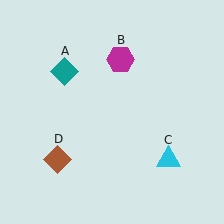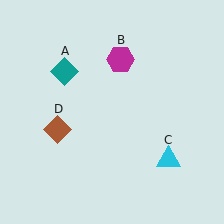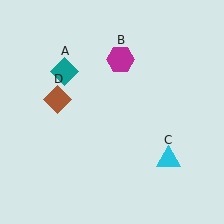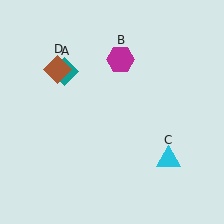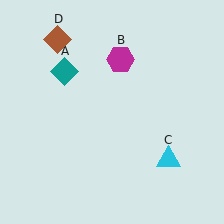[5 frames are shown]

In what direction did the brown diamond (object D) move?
The brown diamond (object D) moved up.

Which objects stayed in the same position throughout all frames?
Teal diamond (object A) and magenta hexagon (object B) and cyan triangle (object C) remained stationary.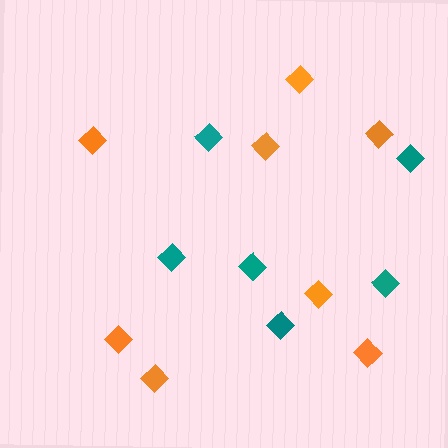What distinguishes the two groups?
There are 2 groups: one group of orange diamonds (8) and one group of teal diamonds (6).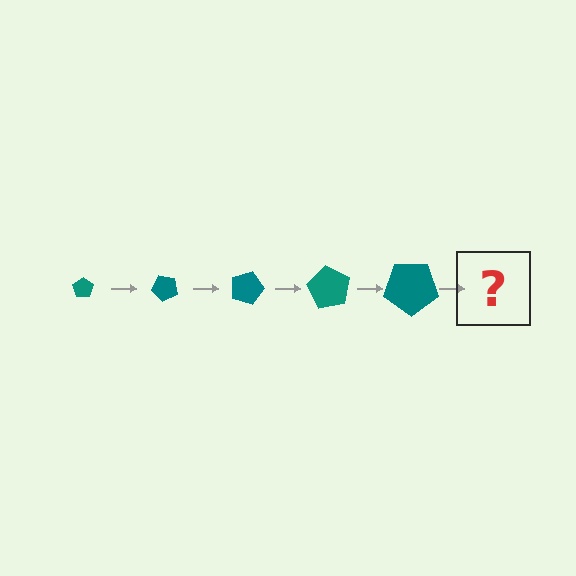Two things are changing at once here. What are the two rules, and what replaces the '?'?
The two rules are that the pentagon grows larger each step and it rotates 45 degrees each step. The '?' should be a pentagon, larger than the previous one and rotated 225 degrees from the start.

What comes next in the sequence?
The next element should be a pentagon, larger than the previous one and rotated 225 degrees from the start.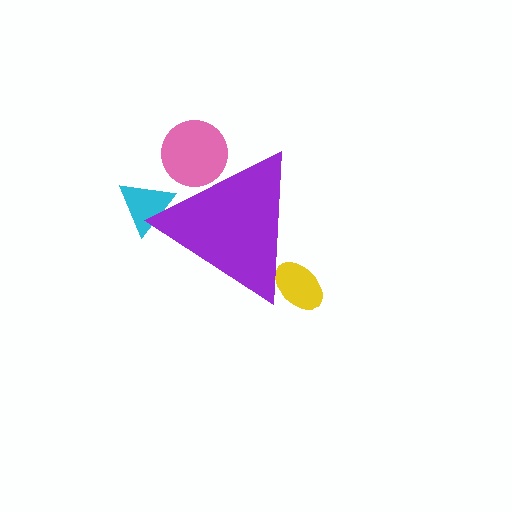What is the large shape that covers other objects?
A purple triangle.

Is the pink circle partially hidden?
Yes, the pink circle is partially hidden behind the purple triangle.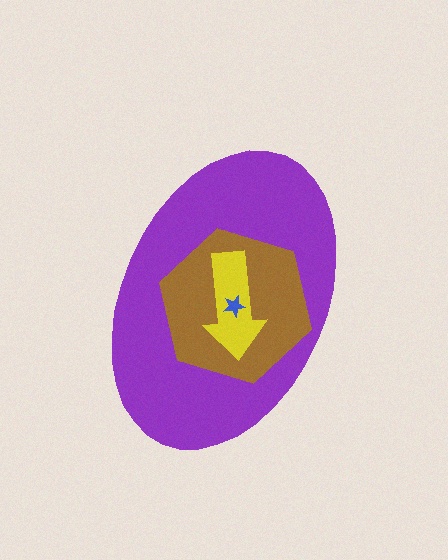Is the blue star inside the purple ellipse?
Yes.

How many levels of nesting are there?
4.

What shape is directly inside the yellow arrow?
The blue star.